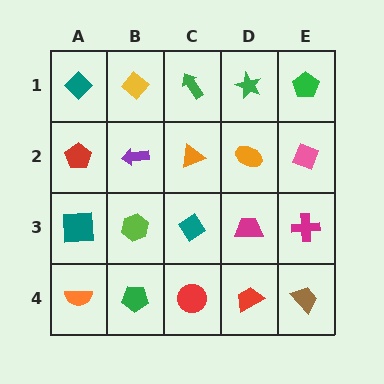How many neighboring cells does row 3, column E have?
3.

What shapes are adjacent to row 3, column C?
An orange triangle (row 2, column C), a red circle (row 4, column C), a lime hexagon (row 3, column B), a magenta trapezoid (row 3, column D).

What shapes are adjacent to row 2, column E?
A green pentagon (row 1, column E), a magenta cross (row 3, column E), an orange ellipse (row 2, column D).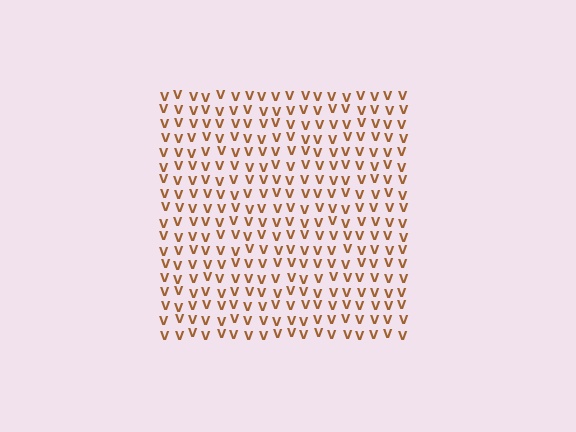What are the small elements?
The small elements are letter V's.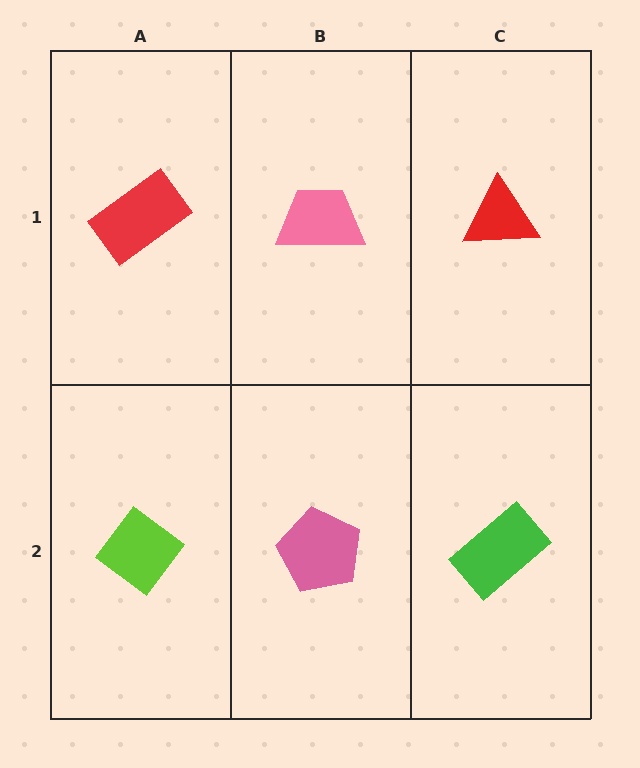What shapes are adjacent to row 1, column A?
A lime diamond (row 2, column A), a pink trapezoid (row 1, column B).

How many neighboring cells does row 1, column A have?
2.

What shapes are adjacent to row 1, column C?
A green rectangle (row 2, column C), a pink trapezoid (row 1, column B).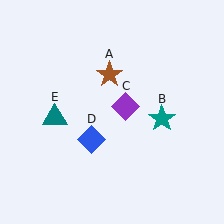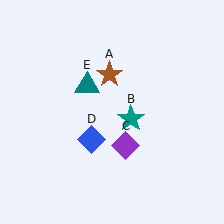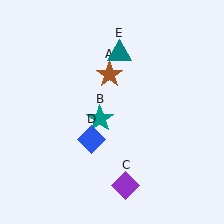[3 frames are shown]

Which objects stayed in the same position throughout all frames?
Brown star (object A) and blue diamond (object D) remained stationary.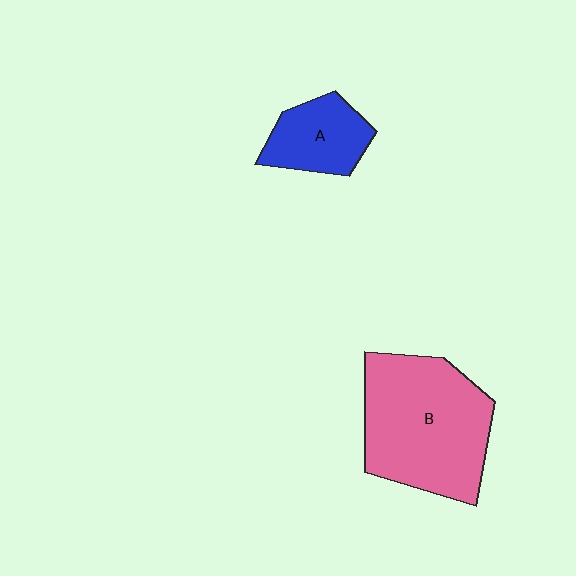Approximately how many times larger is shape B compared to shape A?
Approximately 2.4 times.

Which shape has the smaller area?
Shape A (blue).